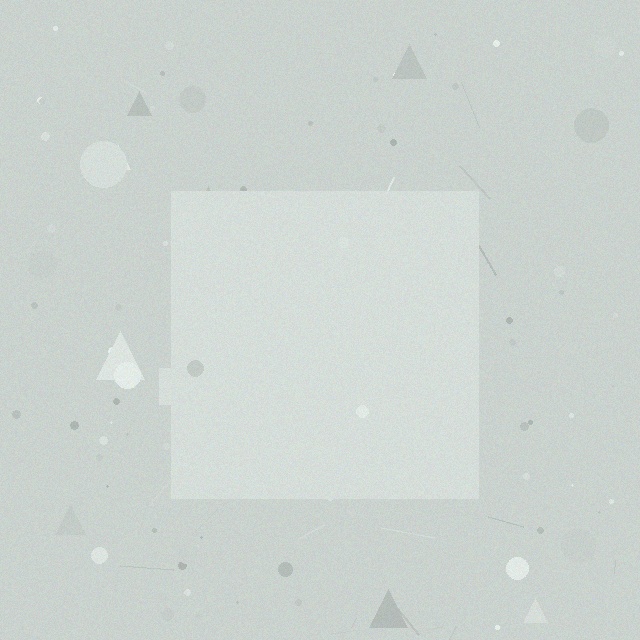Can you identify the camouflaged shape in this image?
The camouflaged shape is a square.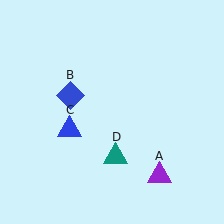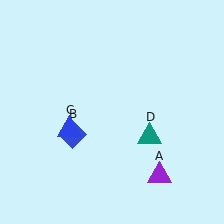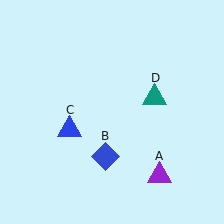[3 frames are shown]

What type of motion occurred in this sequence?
The blue diamond (object B), teal triangle (object D) rotated counterclockwise around the center of the scene.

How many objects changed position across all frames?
2 objects changed position: blue diamond (object B), teal triangle (object D).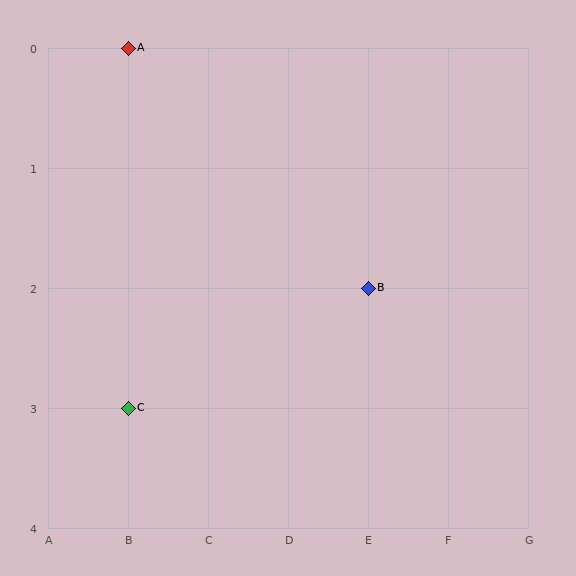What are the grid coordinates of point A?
Point A is at grid coordinates (B, 0).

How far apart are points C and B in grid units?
Points C and B are 3 columns and 1 row apart (about 3.2 grid units diagonally).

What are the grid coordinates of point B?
Point B is at grid coordinates (E, 2).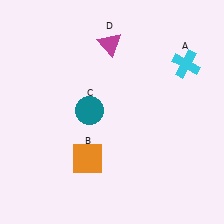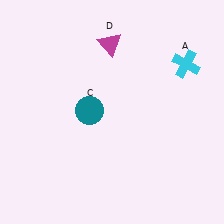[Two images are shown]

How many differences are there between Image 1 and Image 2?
There is 1 difference between the two images.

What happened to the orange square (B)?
The orange square (B) was removed in Image 2. It was in the bottom-left area of Image 1.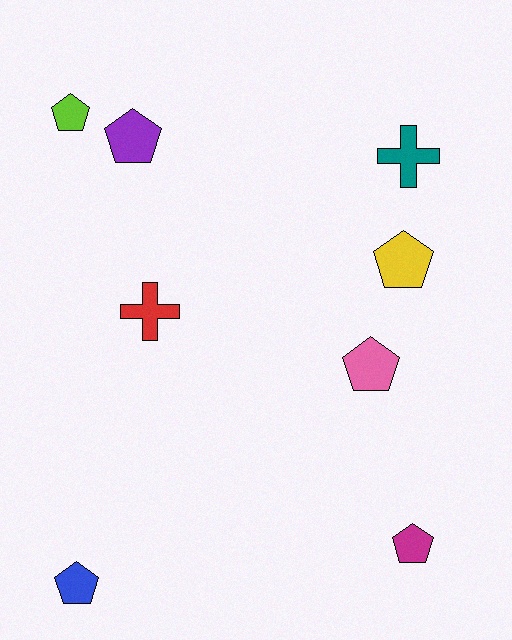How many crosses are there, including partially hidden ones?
There are 2 crosses.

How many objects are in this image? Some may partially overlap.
There are 8 objects.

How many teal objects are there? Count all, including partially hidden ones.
There is 1 teal object.